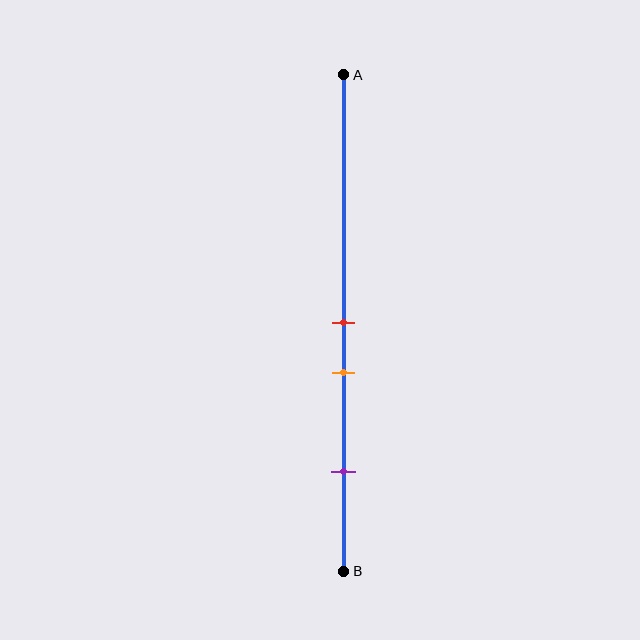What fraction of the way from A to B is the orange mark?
The orange mark is approximately 60% (0.6) of the way from A to B.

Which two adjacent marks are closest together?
The red and orange marks are the closest adjacent pair.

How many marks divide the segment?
There are 3 marks dividing the segment.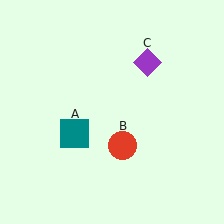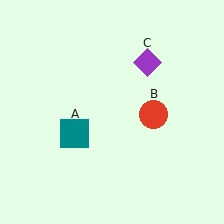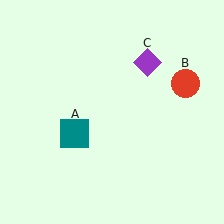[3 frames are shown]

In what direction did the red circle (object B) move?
The red circle (object B) moved up and to the right.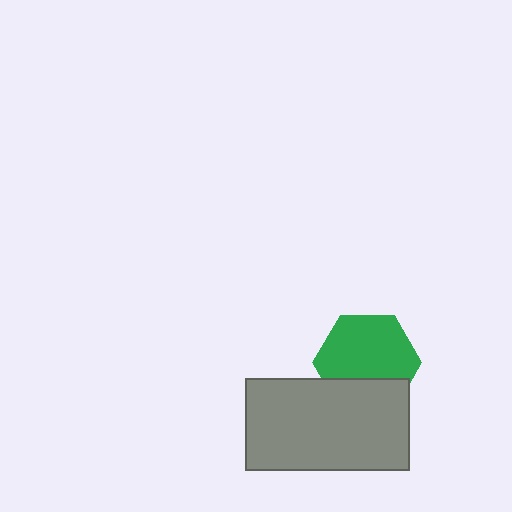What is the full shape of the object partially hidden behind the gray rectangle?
The partially hidden object is a green hexagon.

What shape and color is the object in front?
The object in front is a gray rectangle.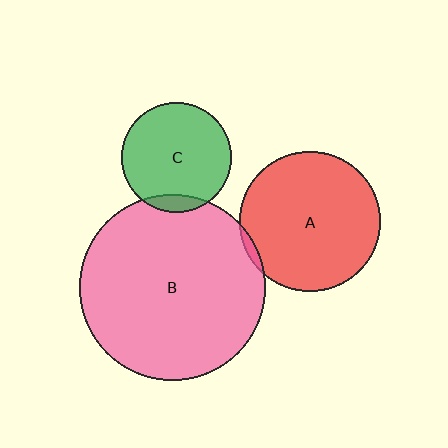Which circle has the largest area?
Circle B (pink).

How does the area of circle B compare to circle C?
Approximately 2.8 times.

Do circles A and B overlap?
Yes.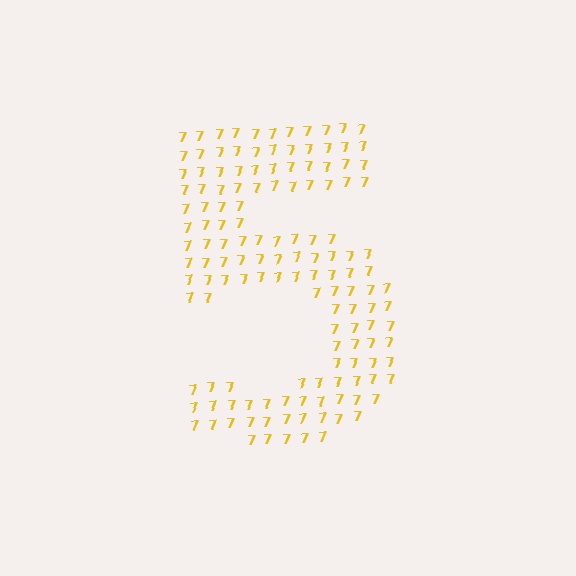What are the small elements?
The small elements are digit 7's.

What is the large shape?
The large shape is the digit 5.